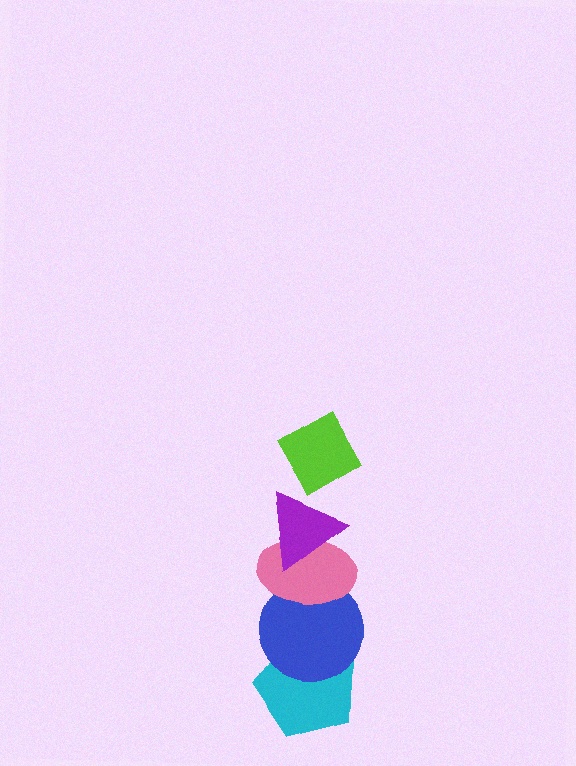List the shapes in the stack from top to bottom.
From top to bottom: the lime diamond, the purple triangle, the pink ellipse, the blue circle, the cyan pentagon.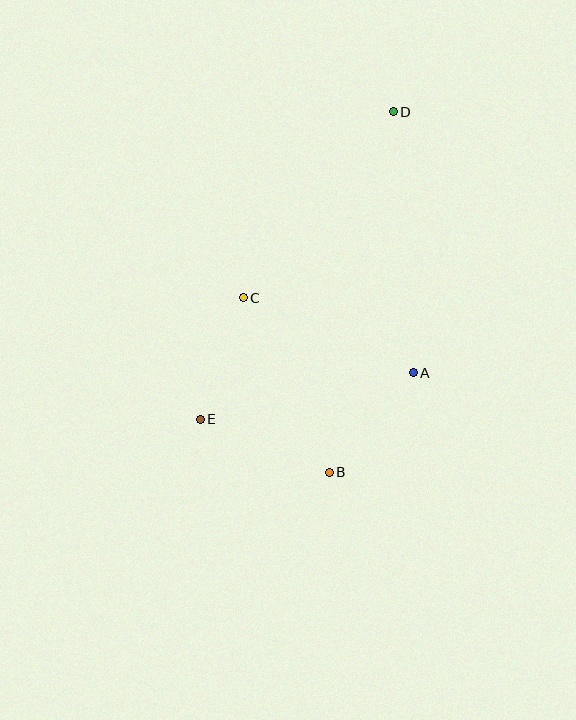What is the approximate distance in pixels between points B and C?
The distance between B and C is approximately 194 pixels.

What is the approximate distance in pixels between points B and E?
The distance between B and E is approximately 139 pixels.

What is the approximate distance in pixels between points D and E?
The distance between D and E is approximately 363 pixels.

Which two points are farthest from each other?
Points B and D are farthest from each other.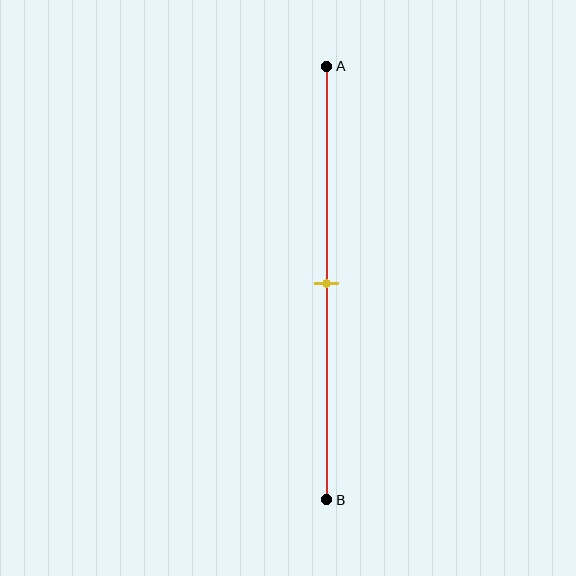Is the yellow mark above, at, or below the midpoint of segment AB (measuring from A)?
The yellow mark is approximately at the midpoint of segment AB.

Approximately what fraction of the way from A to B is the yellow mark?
The yellow mark is approximately 50% of the way from A to B.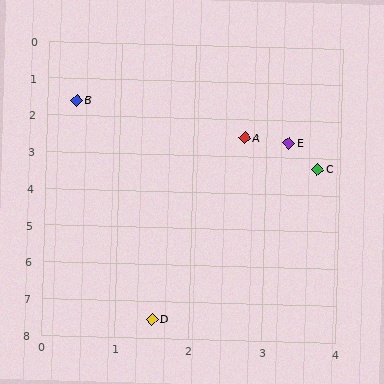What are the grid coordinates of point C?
Point C is at approximately (3.7, 3.3).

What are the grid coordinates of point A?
Point A is at approximately (2.7, 2.5).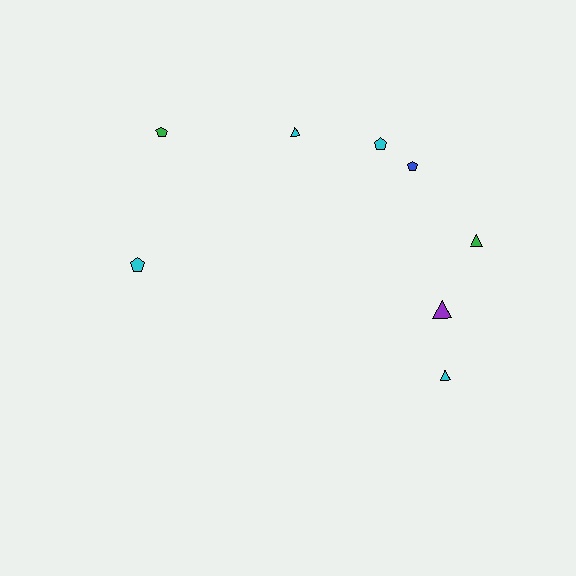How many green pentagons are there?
There is 1 green pentagon.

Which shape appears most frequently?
Triangle, with 4 objects.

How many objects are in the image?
There are 8 objects.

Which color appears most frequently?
Cyan, with 4 objects.